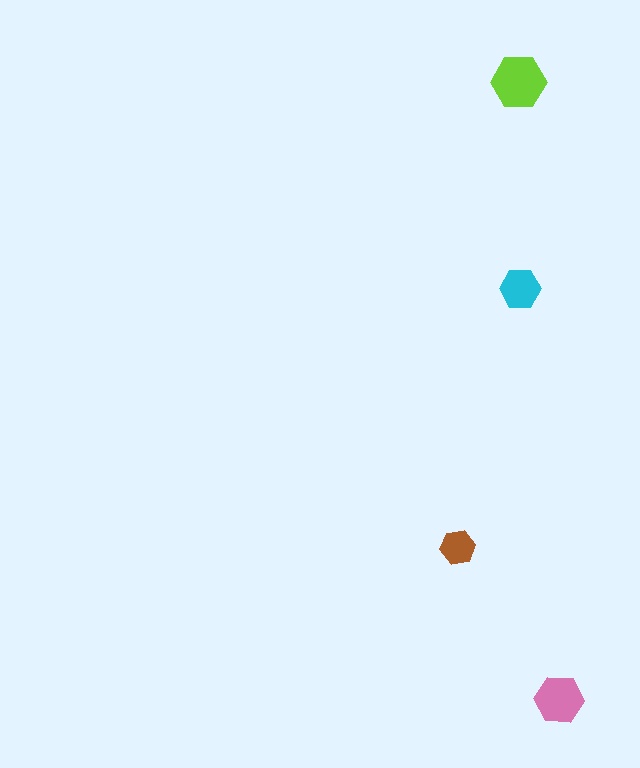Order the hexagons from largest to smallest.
the lime one, the pink one, the cyan one, the brown one.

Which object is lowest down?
The pink hexagon is bottommost.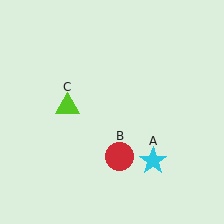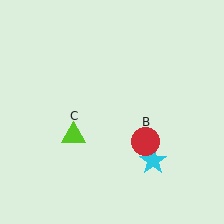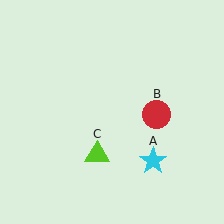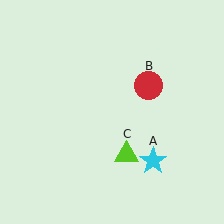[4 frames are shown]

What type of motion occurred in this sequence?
The red circle (object B), lime triangle (object C) rotated counterclockwise around the center of the scene.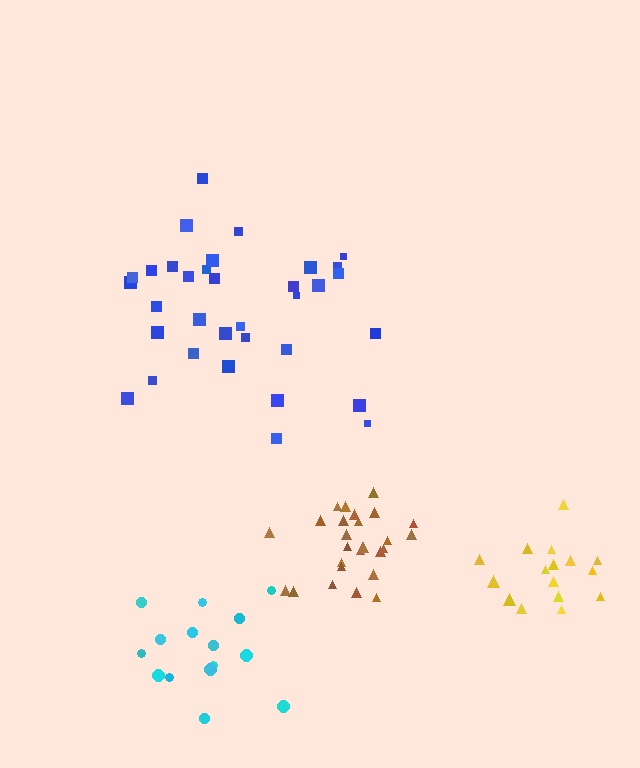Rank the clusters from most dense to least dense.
brown, yellow, blue, cyan.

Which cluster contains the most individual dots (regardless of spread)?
Blue (34).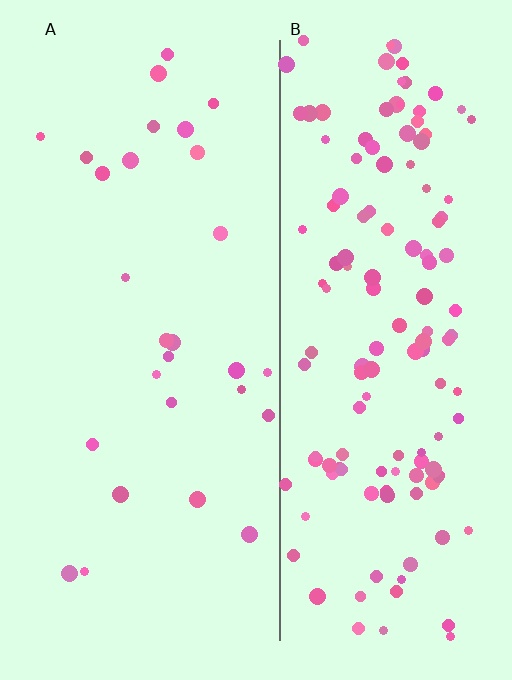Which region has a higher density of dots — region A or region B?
B (the right).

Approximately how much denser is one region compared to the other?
Approximately 5.0× — region B over region A.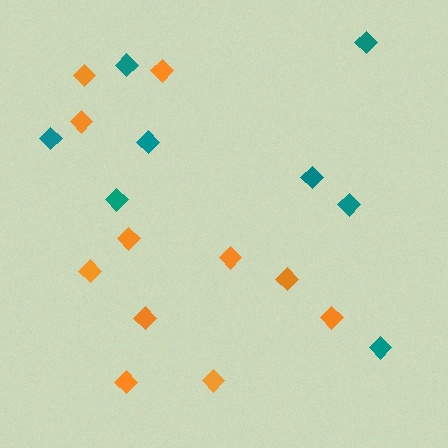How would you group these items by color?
There are 2 groups: one group of orange diamonds (11) and one group of teal diamonds (8).